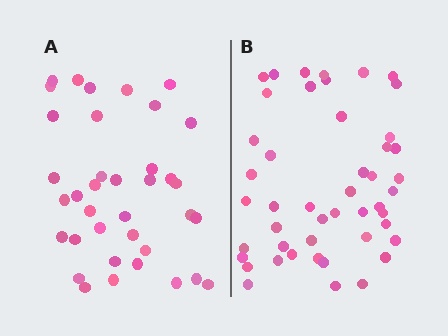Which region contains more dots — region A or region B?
Region B (the right region) has more dots.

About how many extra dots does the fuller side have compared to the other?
Region B has roughly 10 or so more dots than region A.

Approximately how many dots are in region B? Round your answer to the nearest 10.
About 50 dots. (The exact count is 47, which rounds to 50.)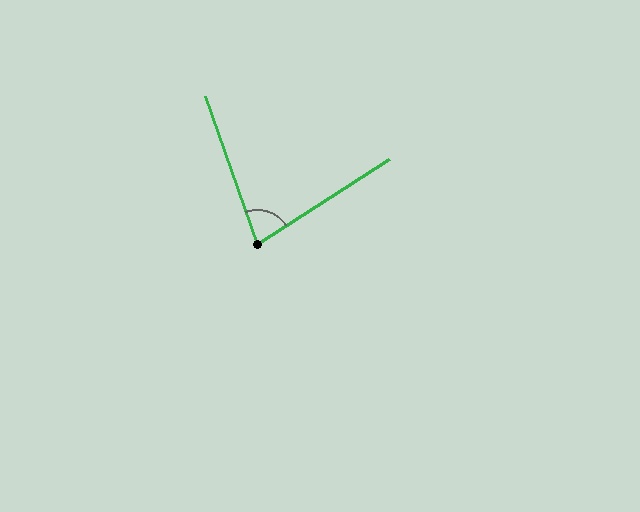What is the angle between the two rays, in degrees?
Approximately 77 degrees.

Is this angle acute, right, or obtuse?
It is acute.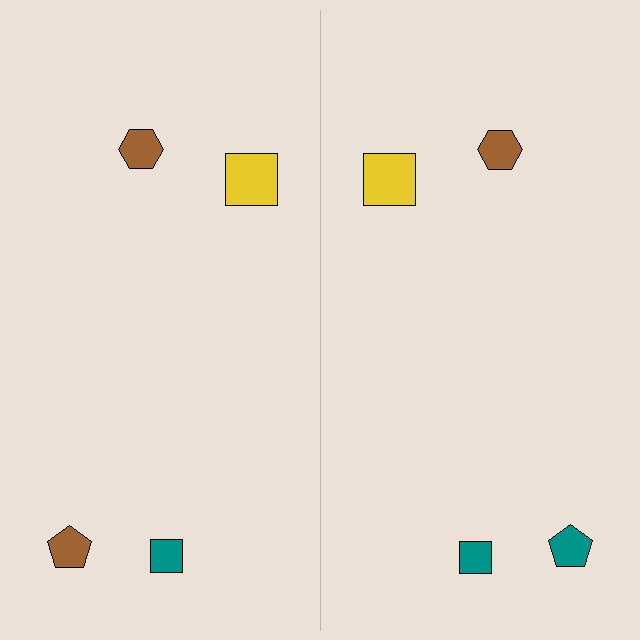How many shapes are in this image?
There are 8 shapes in this image.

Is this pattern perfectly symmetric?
No, the pattern is not perfectly symmetric. The teal pentagon on the right side breaks the symmetry — its mirror counterpart is brown.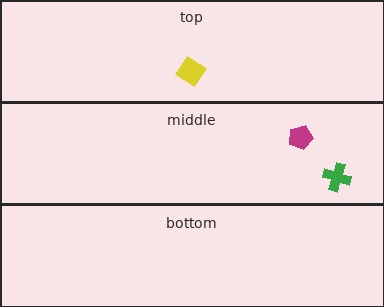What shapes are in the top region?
The yellow diamond.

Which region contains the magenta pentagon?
The middle region.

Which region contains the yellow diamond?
The top region.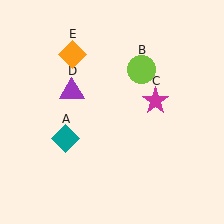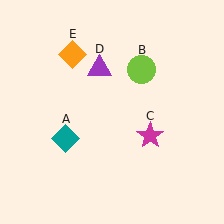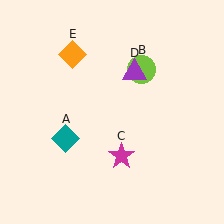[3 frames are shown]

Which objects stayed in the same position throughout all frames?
Teal diamond (object A) and lime circle (object B) and orange diamond (object E) remained stationary.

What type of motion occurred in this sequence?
The magenta star (object C), purple triangle (object D) rotated clockwise around the center of the scene.